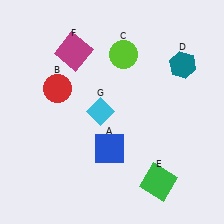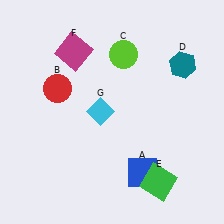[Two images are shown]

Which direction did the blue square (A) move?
The blue square (A) moved right.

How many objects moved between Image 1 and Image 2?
1 object moved between the two images.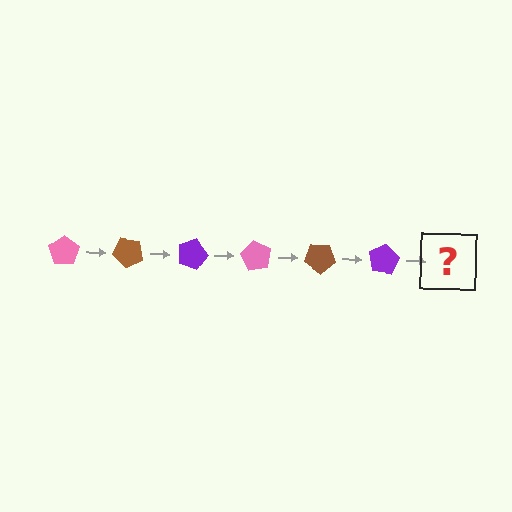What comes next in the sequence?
The next element should be a pink pentagon, rotated 270 degrees from the start.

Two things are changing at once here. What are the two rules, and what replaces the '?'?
The two rules are that it rotates 45 degrees each step and the color cycles through pink, brown, and purple. The '?' should be a pink pentagon, rotated 270 degrees from the start.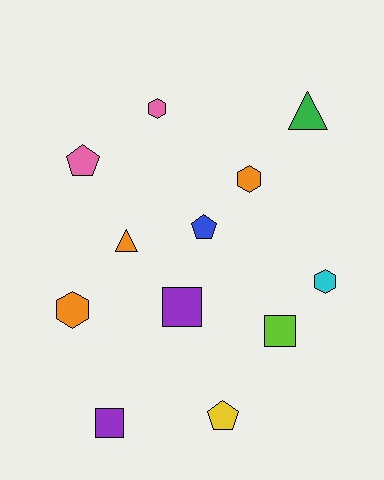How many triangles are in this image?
There are 2 triangles.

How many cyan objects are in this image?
There is 1 cyan object.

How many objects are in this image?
There are 12 objects.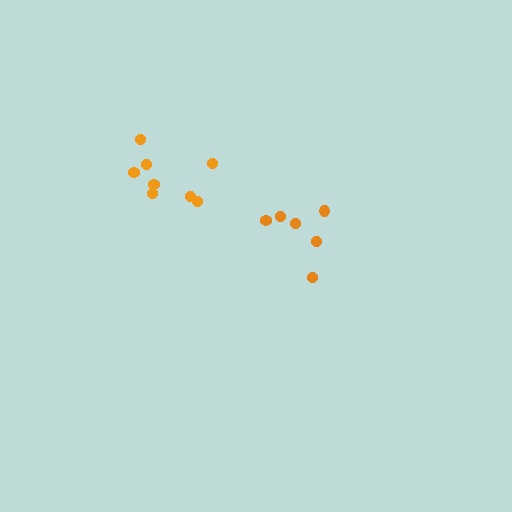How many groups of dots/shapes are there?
There are 2 groups.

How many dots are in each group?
Group 1: 6 dots, Group 2: 8 dots (14 total).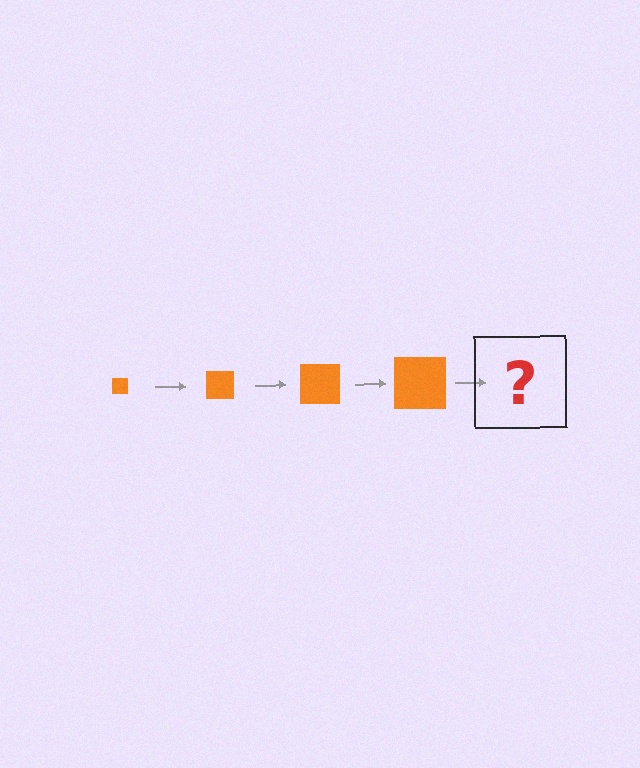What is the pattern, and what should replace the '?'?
The pattern is that the square gets progressively larger each step. The '?' should be an orange square, larger than the previous one.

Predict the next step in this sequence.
The next step is an orange square, larger than the previous one.